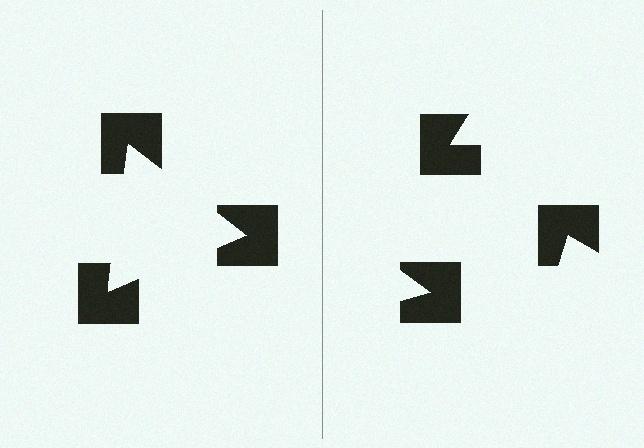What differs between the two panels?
The notched squares are positioned identically on both sides; only the wedge orientations differ. On the left they align to a triangle; on the right they are misaligned.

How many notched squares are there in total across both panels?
6 — 3 on each side.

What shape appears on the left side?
An illusory triangle.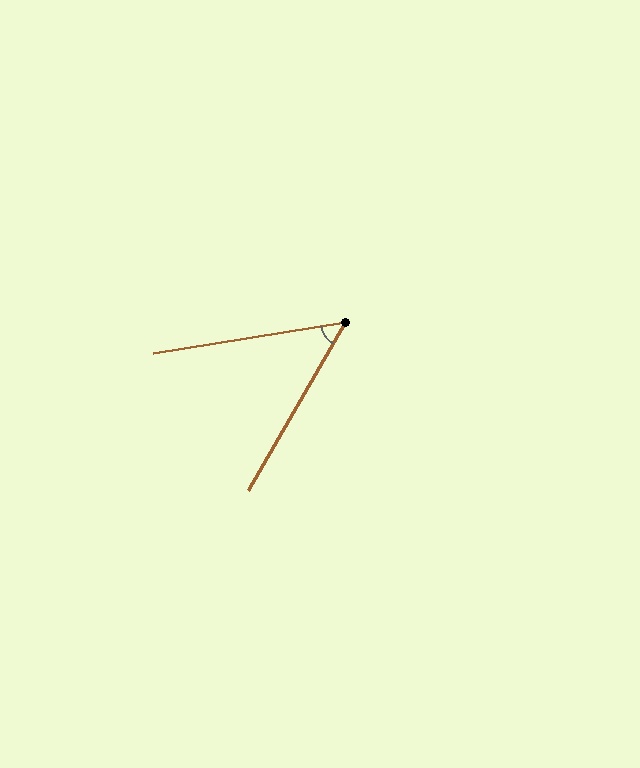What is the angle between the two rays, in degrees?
Approximately 51 degrees.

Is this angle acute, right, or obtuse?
It is acute.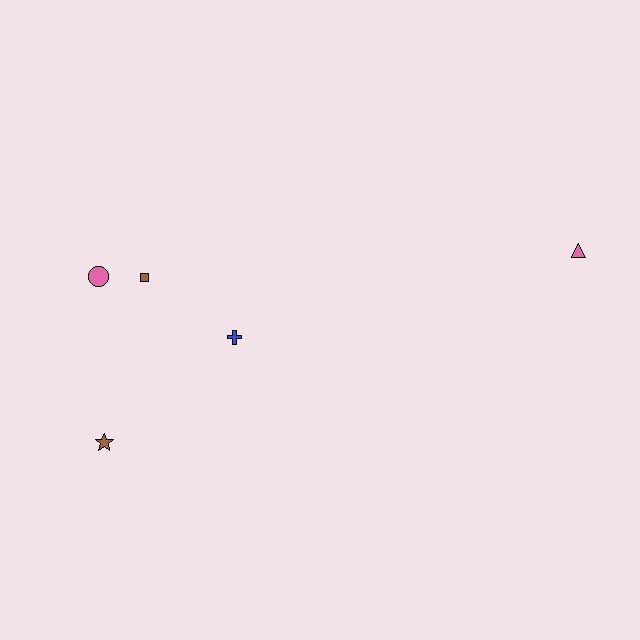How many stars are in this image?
There is 1 star.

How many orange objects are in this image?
There are no orange objects.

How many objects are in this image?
There are 5 objects.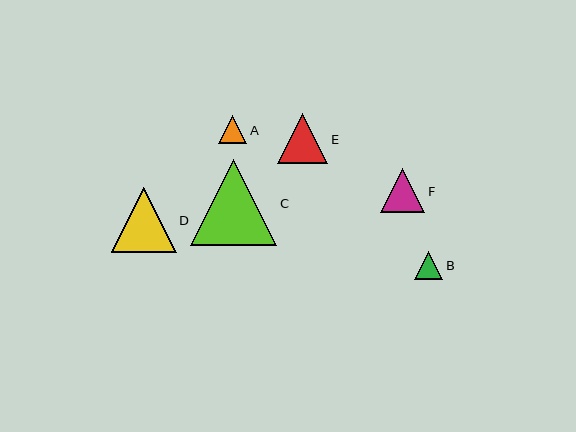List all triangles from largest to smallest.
From largest to smallest: C, D, E, F, B, A.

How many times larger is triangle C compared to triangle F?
Triangle C is approximately 2.0 times the size of triangle F.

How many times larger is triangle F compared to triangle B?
Triangle F is approximately 1.5 times the size of triangle B.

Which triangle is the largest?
Triangle C is the largest with a size of approximately 86 pixels.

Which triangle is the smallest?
Triangle A is the smallest with a size of approximately 28 pixels.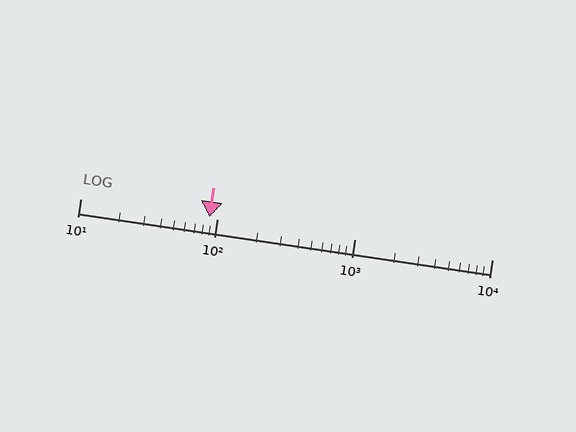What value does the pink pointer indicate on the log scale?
The pointer indicates approximately 87.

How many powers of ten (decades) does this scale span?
The scale spans 3 decades, from 10 to 10000.